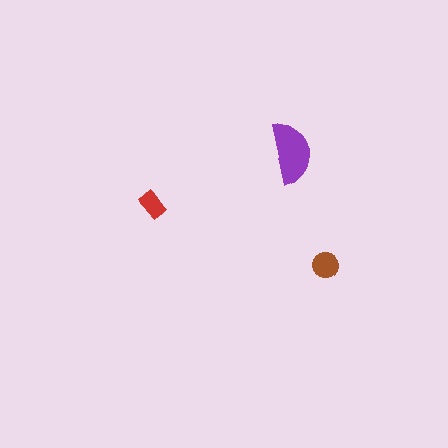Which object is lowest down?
The brown circle is bottommost.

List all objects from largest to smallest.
The purple semicircle, the brown circle, the red rectangle.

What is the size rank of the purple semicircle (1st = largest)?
1st.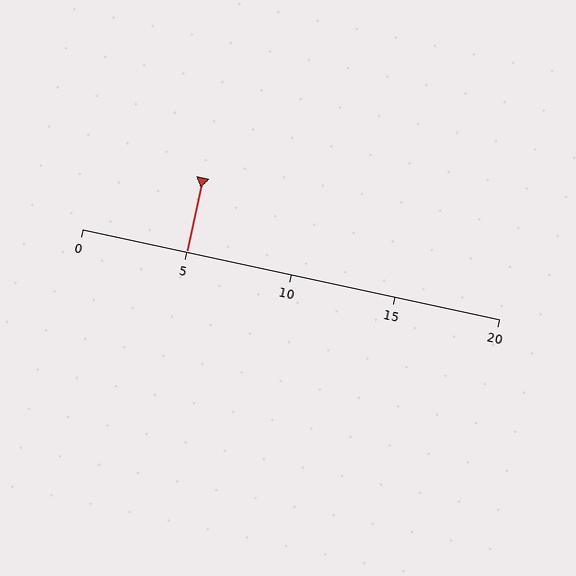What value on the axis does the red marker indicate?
The marker indicates approximately 5.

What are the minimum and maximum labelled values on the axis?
The axis runs from 0 to 20.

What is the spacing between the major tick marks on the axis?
The major ticks are spaced 5 apart.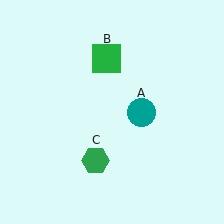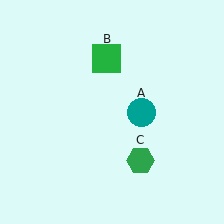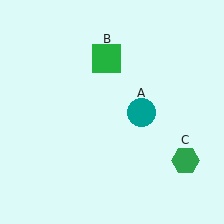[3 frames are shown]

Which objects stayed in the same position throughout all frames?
Teal circle (object A) and green square (object B) remained stationary.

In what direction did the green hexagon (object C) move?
The green hexagon (object C) moved right.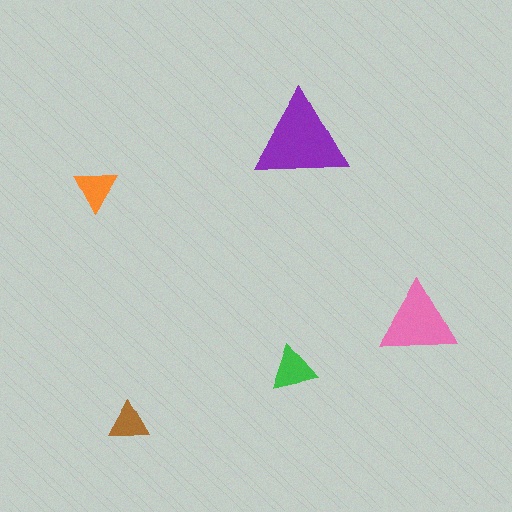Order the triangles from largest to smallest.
the purple one, the pink one, the green one, the orange one, the brown one.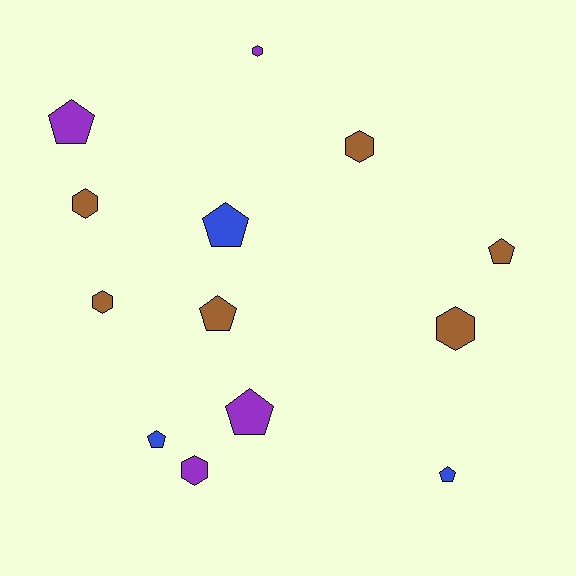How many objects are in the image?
There are 13 objects.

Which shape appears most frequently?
Pentagon, with 7 objects.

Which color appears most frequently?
Brown, with 6 objects.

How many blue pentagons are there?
There are 3 blue pentagons.